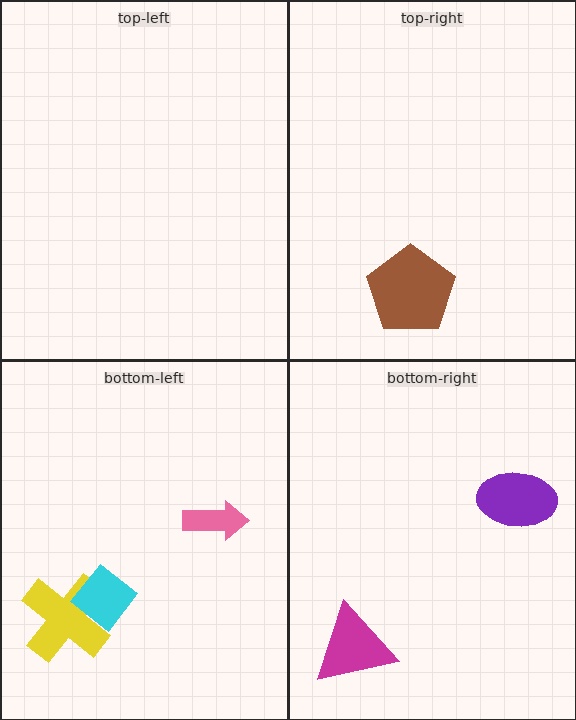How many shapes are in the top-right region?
1.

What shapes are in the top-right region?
The brown pentagon.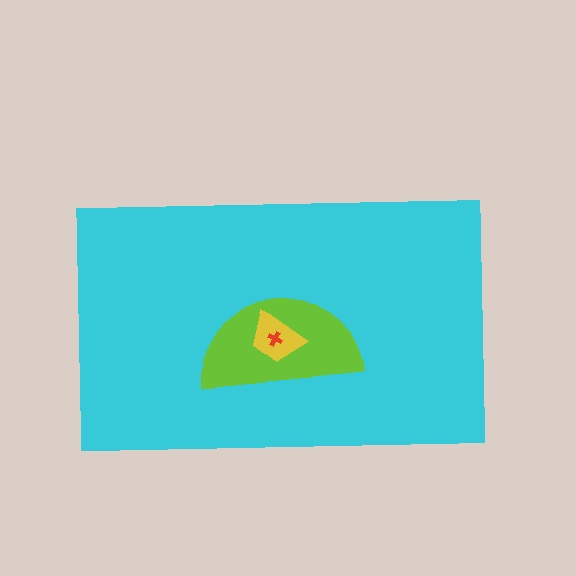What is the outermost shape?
The cyan rectangle.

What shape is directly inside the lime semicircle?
The yellow trapezoid.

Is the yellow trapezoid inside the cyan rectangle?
Yes.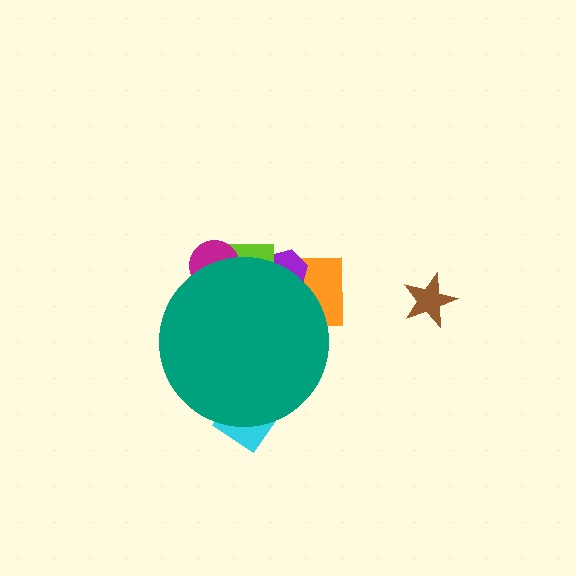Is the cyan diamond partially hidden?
Yes, the cyan diamond is partially hidden behind the teal circle.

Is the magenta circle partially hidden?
Yes, the magenta circle is partially hidden behind the teal circle.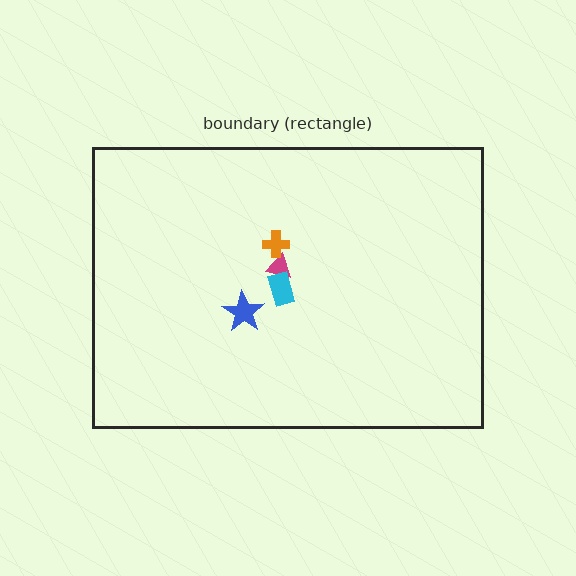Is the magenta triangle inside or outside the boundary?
Inside.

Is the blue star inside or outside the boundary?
Inside.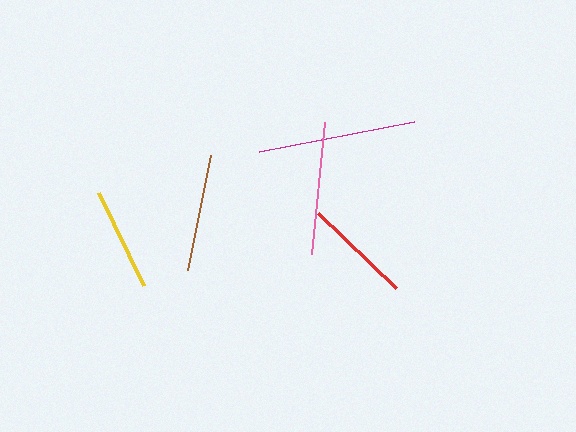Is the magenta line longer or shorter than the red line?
The magenta line is longer than the red line.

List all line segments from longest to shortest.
From longest to shortest: magenta, pink, brown, red, yellow.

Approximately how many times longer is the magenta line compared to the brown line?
The magenta line is approximately 1.4 times the length of the brown line.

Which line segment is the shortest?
The yellow line is the shortest at approximately 103 pixels.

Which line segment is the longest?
The magenta line is the longest at approximately 159 pixels.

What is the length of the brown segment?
The brown segment is approximately 117 pixels long.